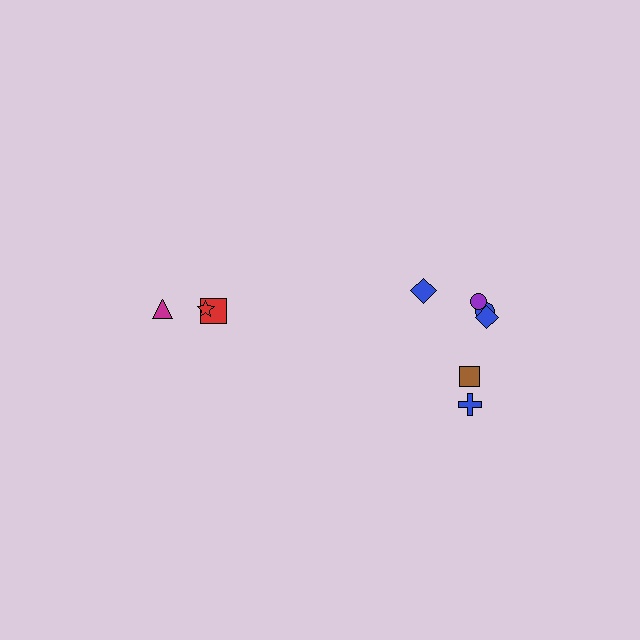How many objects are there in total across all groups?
There are 9 objects.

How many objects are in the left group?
There are 3 objects.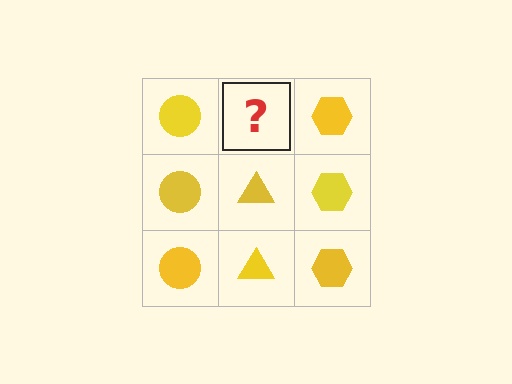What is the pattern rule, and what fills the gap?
The rule is that each column has a consistent shape. The gap should be filled with a yellow triangle.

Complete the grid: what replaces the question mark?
The question mark should be replaced with a yellow triangle.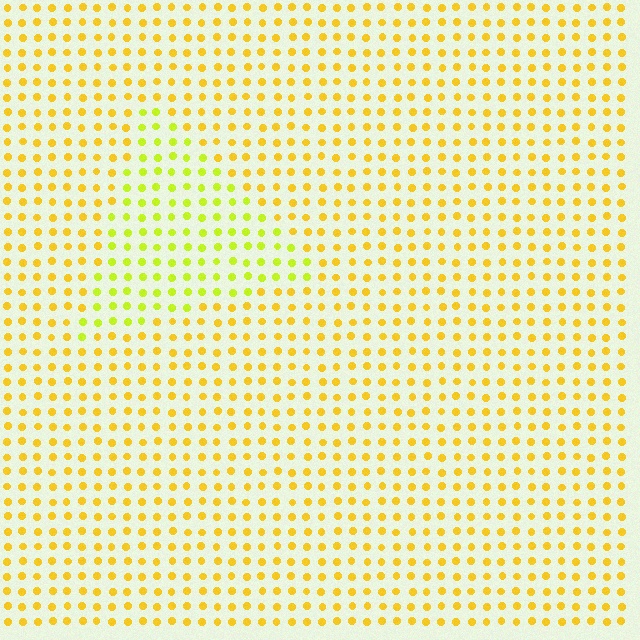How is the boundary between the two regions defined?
The boundary is defined purely by a slight shift in hue (about 28 degrees). Spacing, size, and orientation are identical on both sides.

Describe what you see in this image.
The image is filled with small yellow elements in a uniform arrangement. A triangle-shaped region is visible where the elements are tinted to a slightly different hue, forming a subtle color boundary.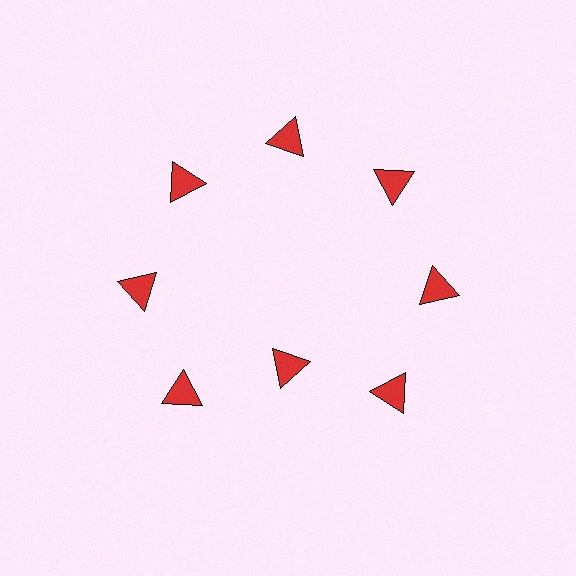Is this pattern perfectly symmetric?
No. The 8 red triangles are arranged in a ring, but one element near the 6 o'clock position is pulled inward toward the center, breaking the 8-fold rotational symmetry.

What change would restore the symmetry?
The symmetry would be restored by moving it outward, back onto the ring so that all 8 triangles sit at equal angles and equal distance from the center.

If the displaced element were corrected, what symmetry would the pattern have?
It would have 8-fold rotational symmetry — the pattern would map onto itself every 45 degrees.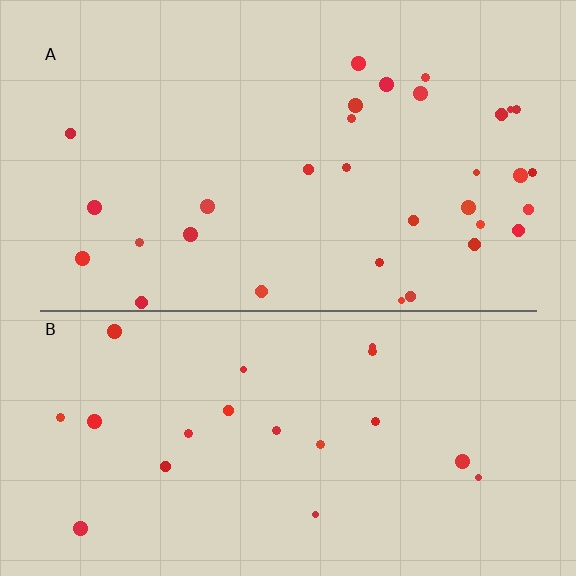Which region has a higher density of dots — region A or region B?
A (the top).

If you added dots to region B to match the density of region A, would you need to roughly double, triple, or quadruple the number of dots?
Approximately double.